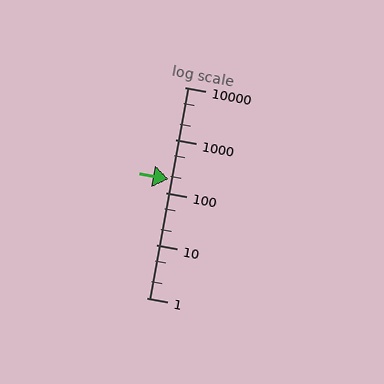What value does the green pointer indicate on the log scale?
The pointer indicates approximately 180.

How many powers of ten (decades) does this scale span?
The scale spans 4 decades, from 1 to 10000.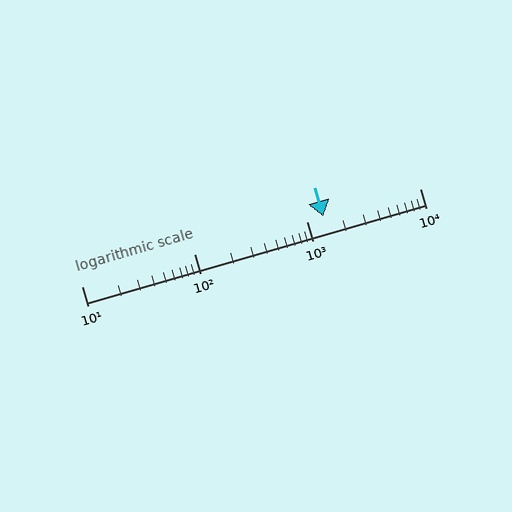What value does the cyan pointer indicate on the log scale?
The pointer indicates approximately 1400.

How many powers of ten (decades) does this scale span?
The scale spans 3 decades, from 10 to 10000.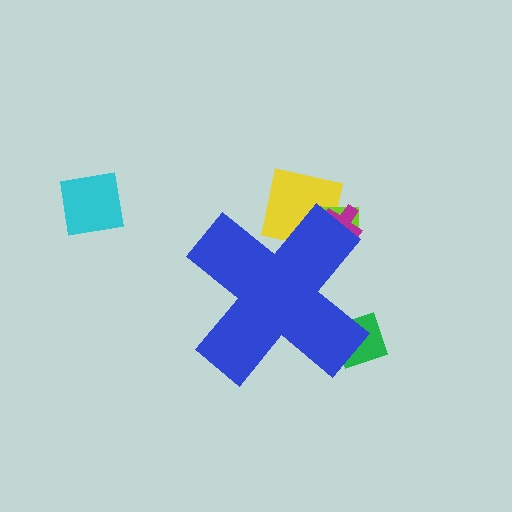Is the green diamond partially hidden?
Yes, the green diamond is partially hidden behind the blue cross.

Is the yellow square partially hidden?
Yes, the yellow square is partially hidden behind the blue cross.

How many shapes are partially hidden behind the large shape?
4 shapes are partially hidden.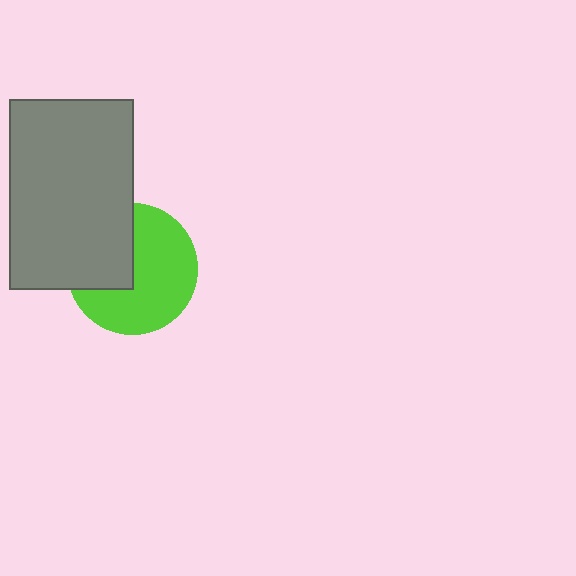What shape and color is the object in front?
The object in front is a gray rectangle.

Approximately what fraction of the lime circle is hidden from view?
Roughly 35% of the lime circle is hidden behind the gray rectangle.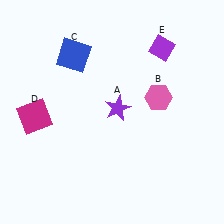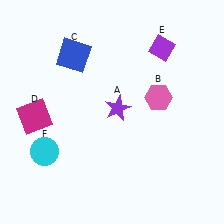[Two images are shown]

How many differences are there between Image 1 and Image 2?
There is 1 difference between the two images.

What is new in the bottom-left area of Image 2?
A cyan circle (F) was added in the bottom-left area of Image 2.